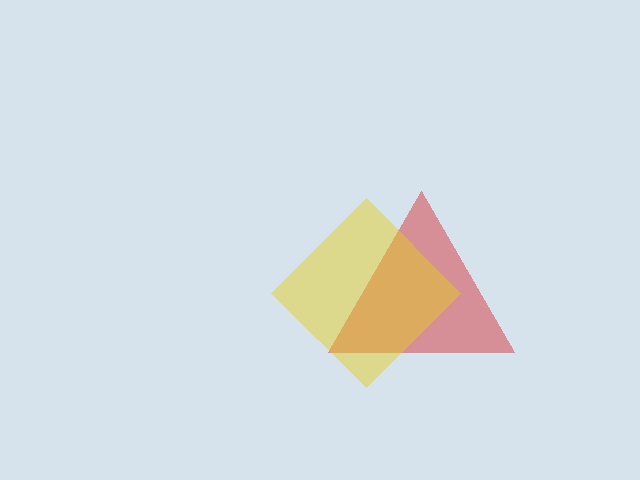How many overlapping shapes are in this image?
There are 2 overlapping shapes in the image.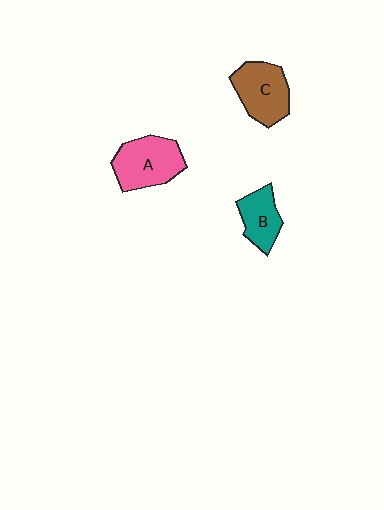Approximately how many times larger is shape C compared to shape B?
Approximately 1.4 times.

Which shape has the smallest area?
Shape B (teal).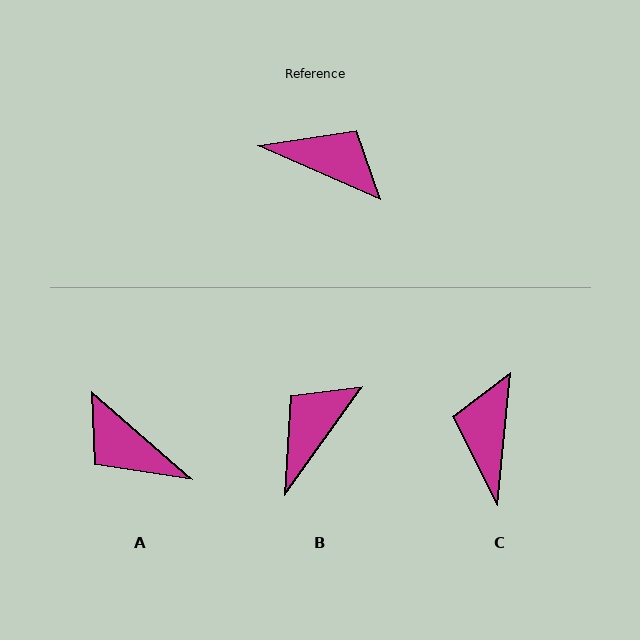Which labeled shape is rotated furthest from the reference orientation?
A, about 163 degrees away.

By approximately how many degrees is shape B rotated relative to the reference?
Approximately 78 degrees counter-clockwise.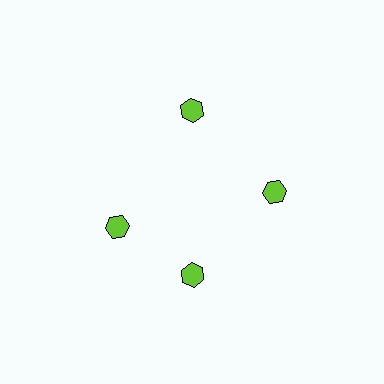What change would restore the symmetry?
The symmetry would be restored by rotating it back into even spacing with its neighbors so that all 4 hexagons sit at equal angles and equal distance from the center.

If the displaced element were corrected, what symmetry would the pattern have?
It would have 4-fold rotational symmetry — the pattern would map onto itself every 90 degrees.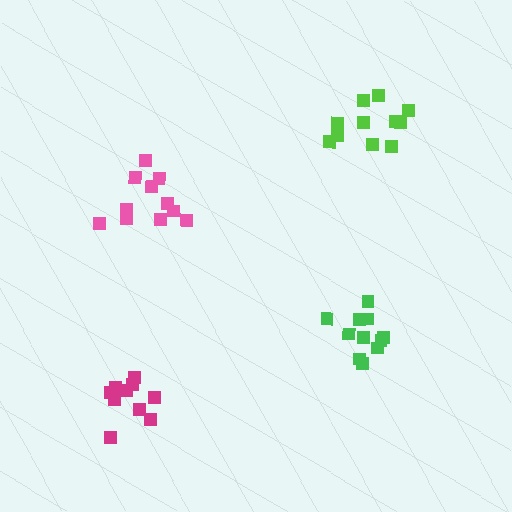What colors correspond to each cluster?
The clusters are colored: pink, green, lime, magenta.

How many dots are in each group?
Group 1: 11 dots, Group 2: 11 dots, Group 3: 11 dots, Group 4: 10 dots (43 total).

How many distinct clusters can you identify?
There are 4 distinct clusters.